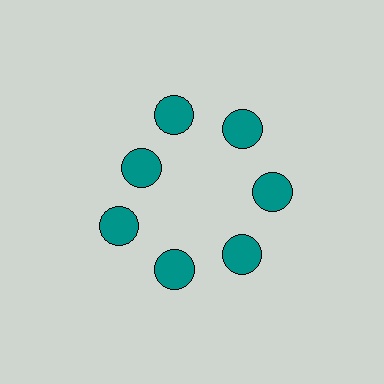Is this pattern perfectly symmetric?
No. The 7 teal circles are arranged in a ring, but one element near the 10 o'clock position is pulled inward toward the center, breaking the 7-fold rotational symmetry.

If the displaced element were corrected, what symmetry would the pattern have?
It would have 7-fold rotational symmetry — the pattern would map onto itself every 51 degrees.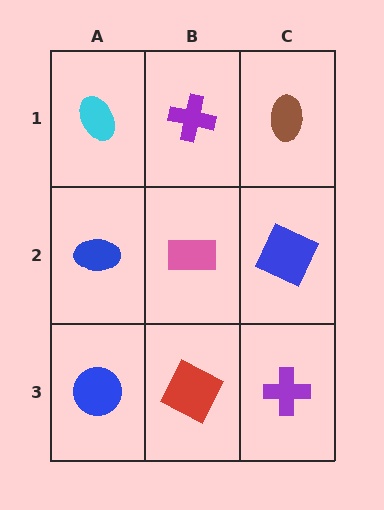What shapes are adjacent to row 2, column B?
A purple cross (row 1, column B), a red square (row 3, column B), a blue ellipse (row 2, column A), a blue square (row 2, column C).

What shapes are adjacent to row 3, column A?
A blue ellipse (row 2, column A), a red square (row 3, column B).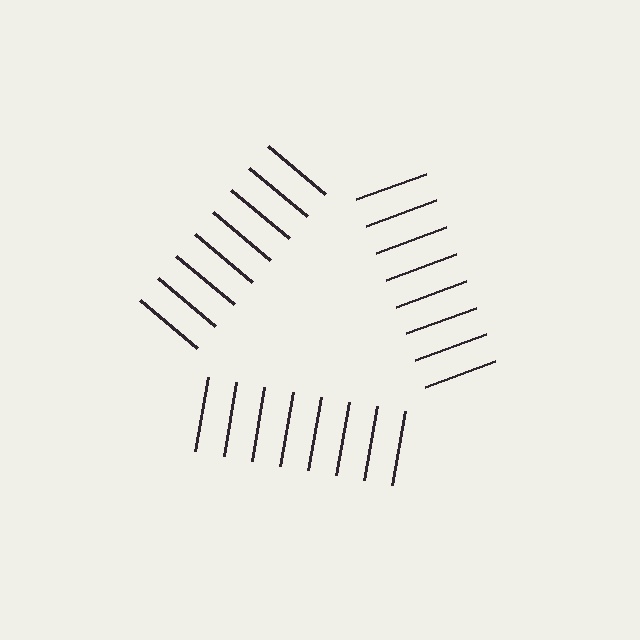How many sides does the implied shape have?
3 sides — the line-ends trace a triangle.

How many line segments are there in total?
24 — 8 along each of the 3 edges.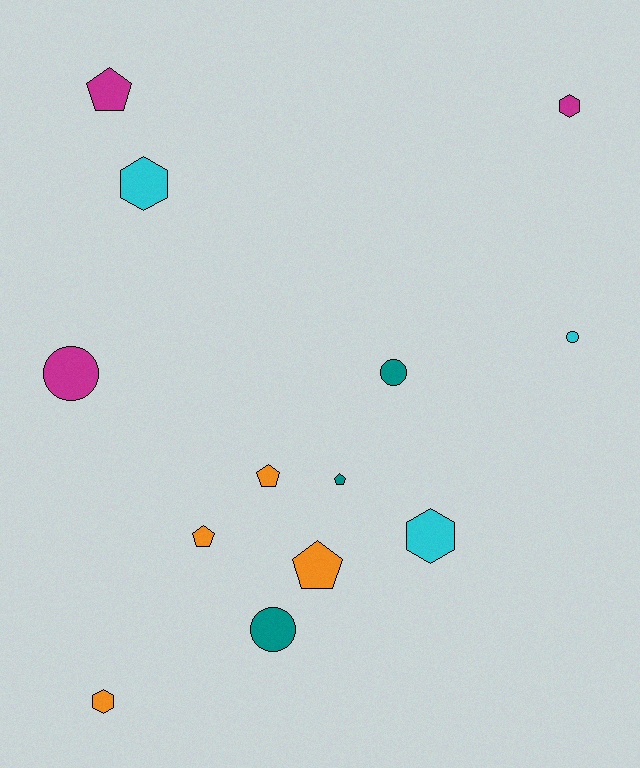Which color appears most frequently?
Orange, with 4 objects.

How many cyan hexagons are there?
There are 2 cyan hexagons.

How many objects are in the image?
There are 13 objects.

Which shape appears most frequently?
Pentagon, with 5 objects.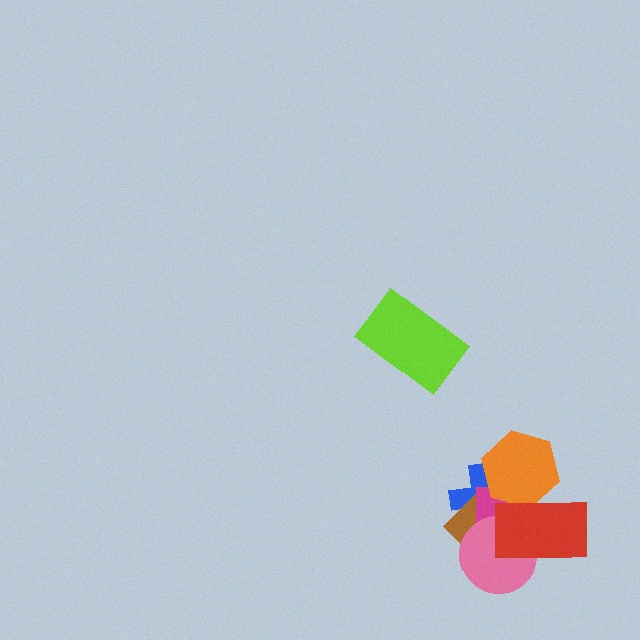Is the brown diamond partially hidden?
Yes, it is partially covered by another shape.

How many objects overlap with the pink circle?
4 objects overlap with the pink circle.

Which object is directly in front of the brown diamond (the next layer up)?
The magenta square is directly in front of the brown diamond.